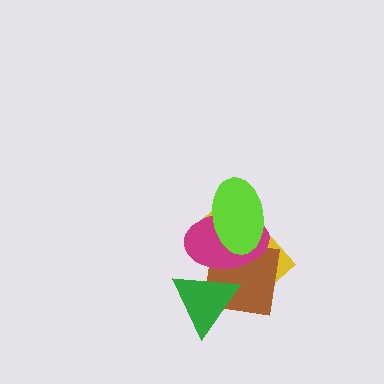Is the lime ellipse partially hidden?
No, no other shape covers it.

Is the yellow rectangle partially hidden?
Yes, it is partially covered by another shape.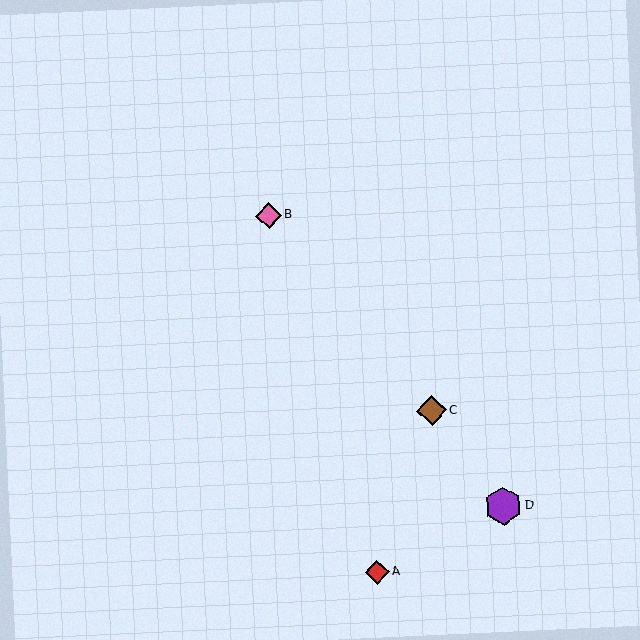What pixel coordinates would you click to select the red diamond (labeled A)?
Click at (377, 572) to select the red diamond A.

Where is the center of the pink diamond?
The center of the pink diamond is at (269, 216).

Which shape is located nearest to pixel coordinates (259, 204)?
The pink diamond (labeled B) at (269, 216) is nearest to that location.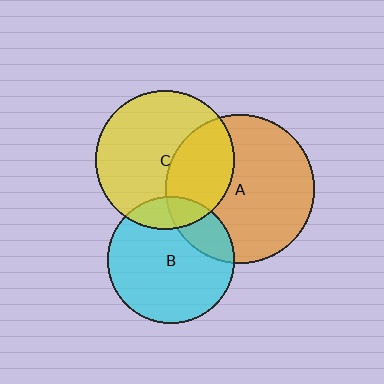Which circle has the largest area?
Circle A (orange).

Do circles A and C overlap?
Yes.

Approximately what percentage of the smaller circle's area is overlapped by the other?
Approximately 35%.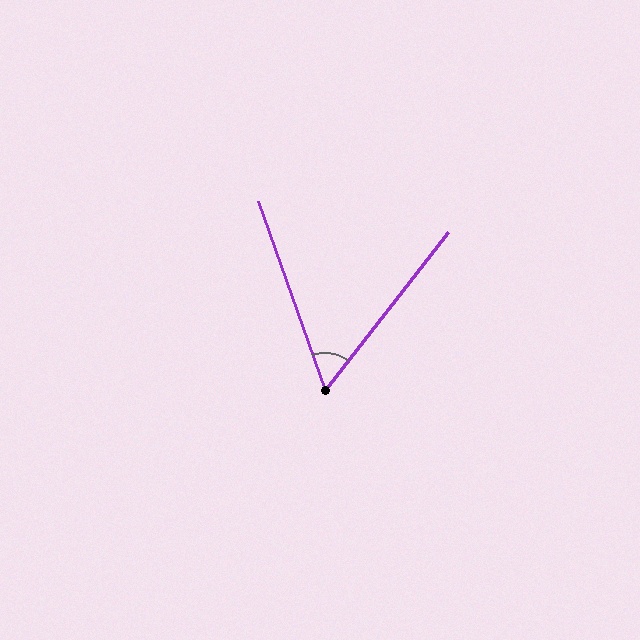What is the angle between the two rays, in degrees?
Approximately 57 degrees.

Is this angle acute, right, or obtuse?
It is acute.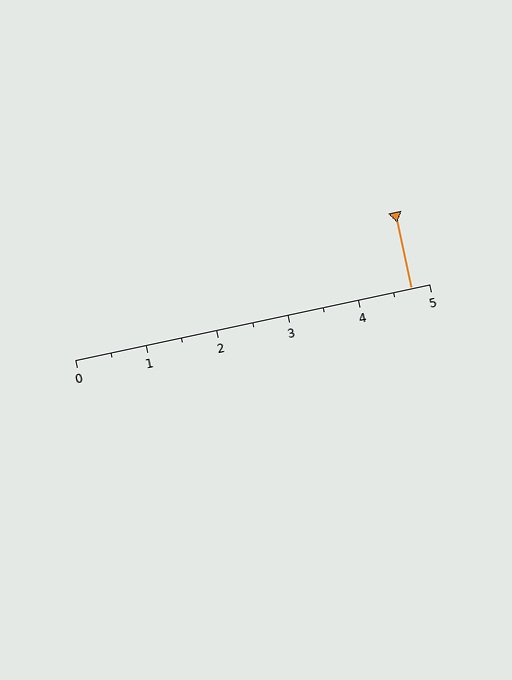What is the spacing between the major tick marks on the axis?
The major ticks are spaced 1 apart.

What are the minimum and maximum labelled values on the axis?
The axis runs from 0 to 5.